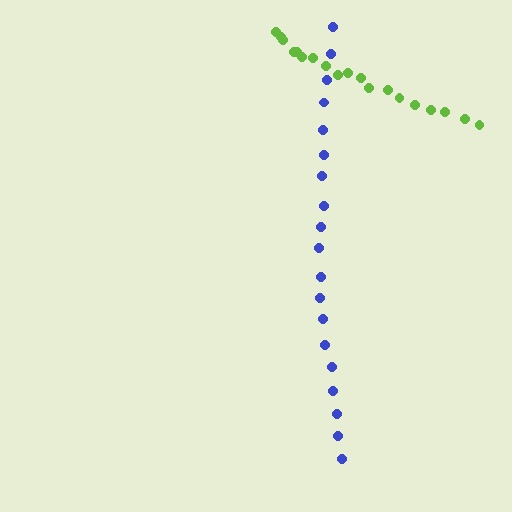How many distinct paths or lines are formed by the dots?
There are 2 distinct paths.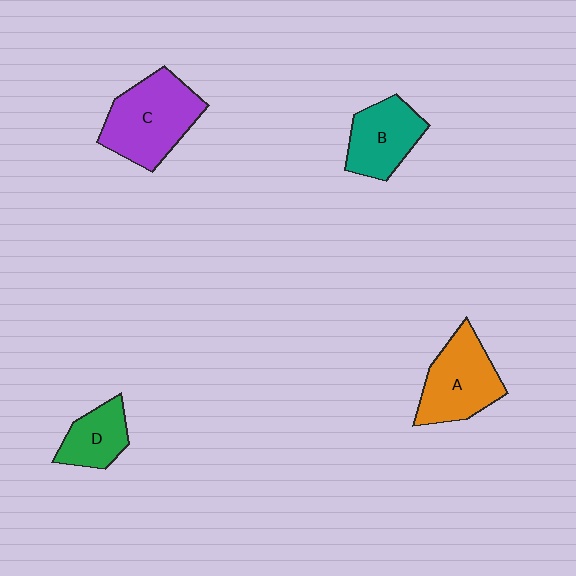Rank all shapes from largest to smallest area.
From largest to smallest: C (purple), A (orange), B (teal), D (green).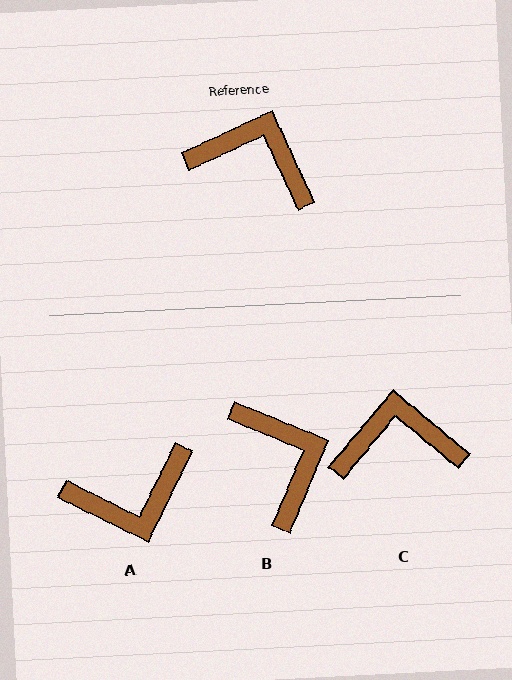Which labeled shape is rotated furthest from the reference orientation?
A, about 141 degrees away.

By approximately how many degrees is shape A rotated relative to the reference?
Approximately 141 degrees clockwise.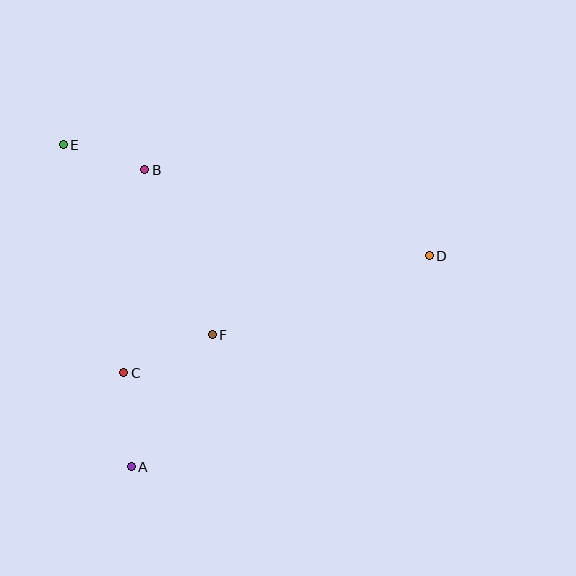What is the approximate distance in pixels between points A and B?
The distance between A and B is approximately 297 pixels.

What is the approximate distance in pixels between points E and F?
The distance between E and F is approximately 242 pixels.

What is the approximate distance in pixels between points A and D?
The distance between A and D is approximately 365 pixels.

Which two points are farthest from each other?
Points D and E are farthest from each other.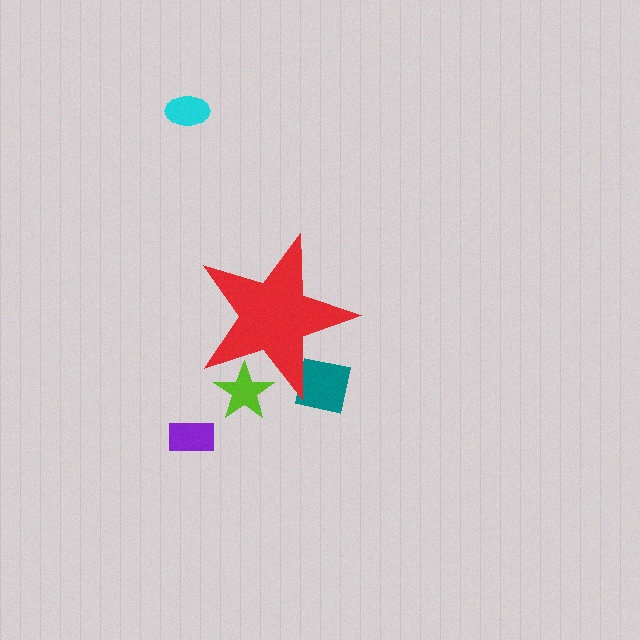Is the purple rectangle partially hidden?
No, the purple rectangle is fully visible.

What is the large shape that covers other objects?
A red star.